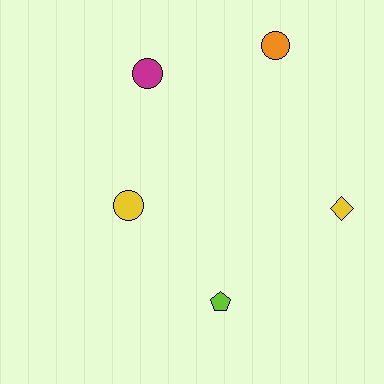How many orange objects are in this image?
There is 1 orange object.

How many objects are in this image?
There are 5 objects.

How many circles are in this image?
There are 3 circles.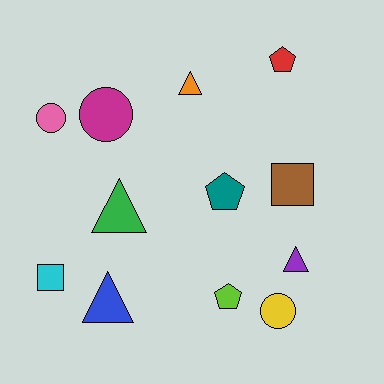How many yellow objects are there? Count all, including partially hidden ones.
There is 1 yellow object.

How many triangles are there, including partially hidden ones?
There are 4 triangles.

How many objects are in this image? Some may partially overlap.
There are 12 objects.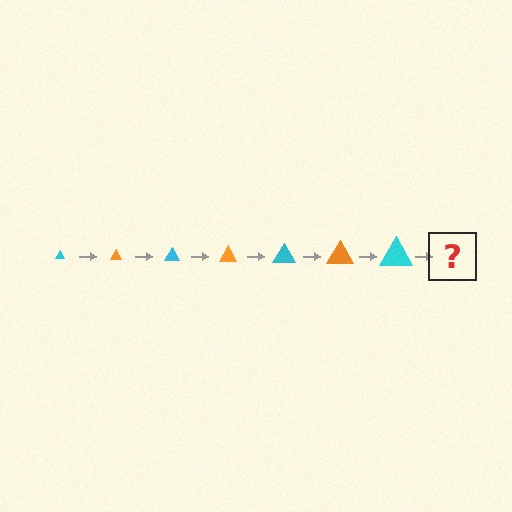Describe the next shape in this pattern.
It should be an orange triangle, larger than the previous one.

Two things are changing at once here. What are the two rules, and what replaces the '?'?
The two rules are that the triangle grows larger each step and the color cycles through cyan and orange. The '?' should be an orange triangle, larger than the previous one.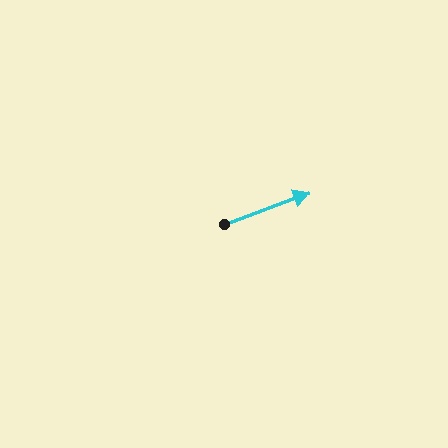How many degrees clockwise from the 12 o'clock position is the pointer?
Approximately 70 degrees.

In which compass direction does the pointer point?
East.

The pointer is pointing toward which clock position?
Roughly 2 o'clock.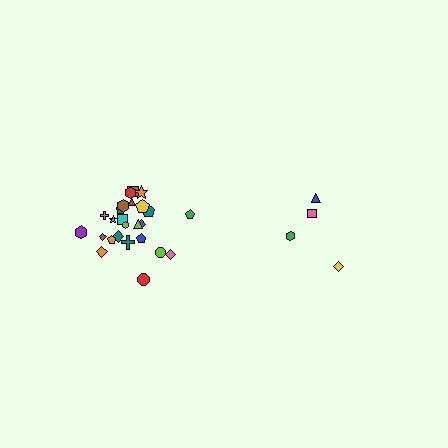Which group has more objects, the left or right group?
The left group.